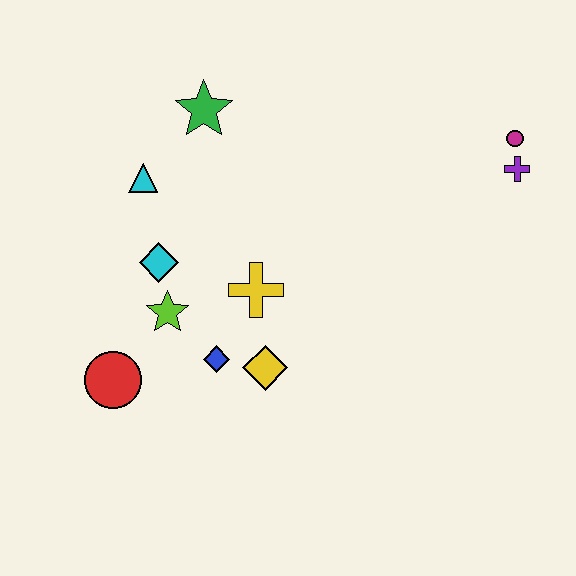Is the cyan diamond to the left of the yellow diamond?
Yes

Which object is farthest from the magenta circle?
The red circle is farthest from the magenta circle.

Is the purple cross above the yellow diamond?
Yes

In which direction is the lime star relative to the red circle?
The lime star is above the red circle.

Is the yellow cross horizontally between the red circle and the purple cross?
Yes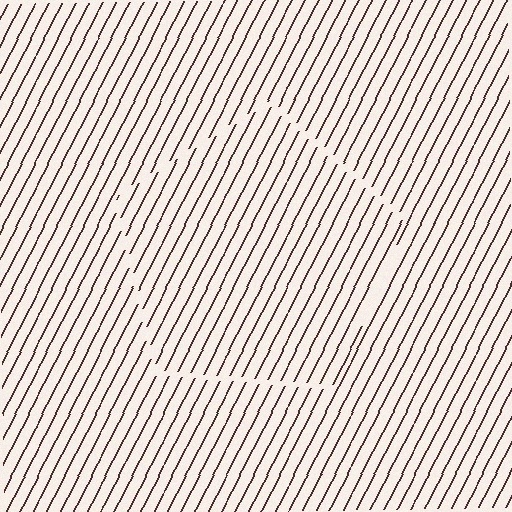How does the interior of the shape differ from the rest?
The interior of the shape contains the same grating, shifted by half a period — the contour is defined by the phase discontinuity where line-ends from the inner and outer gratings abut.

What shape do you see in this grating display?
An illusory pentagon. The interior of the shape contains the same grating, shifted by half a period — the contour is defined by the phase discontinuity where line-ends from the inner and outer gratings abut.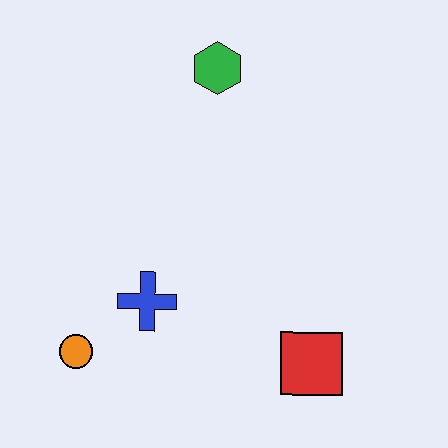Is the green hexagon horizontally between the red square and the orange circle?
Yes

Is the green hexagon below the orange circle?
No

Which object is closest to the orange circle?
The blue cross is closest to the orange circle.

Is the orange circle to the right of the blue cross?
No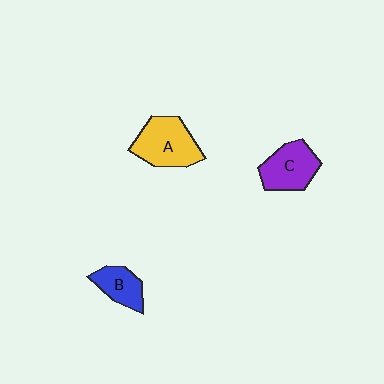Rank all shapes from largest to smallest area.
From largest to smallest: A (yellow), C (purple), B (blue).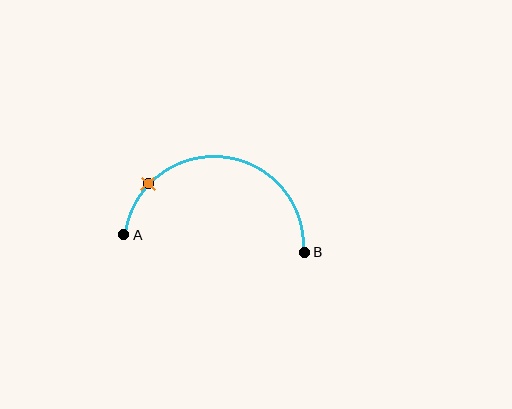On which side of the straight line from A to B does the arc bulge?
The arc bulges above the straight line connecting A and B.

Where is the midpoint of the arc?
The arc midpoint is the point on the curve farthest from the straight line joining A and B. It sits above that line.